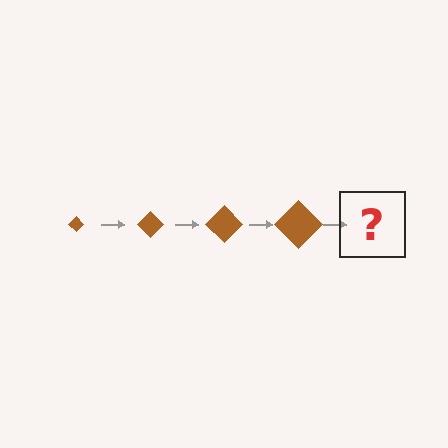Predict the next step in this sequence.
The next step is a brown diamond, larger than the previous one.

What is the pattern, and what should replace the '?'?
The pattern is that the diamond gets progressively larger each step. The '?' should be a brown diamond, larger than the previous one.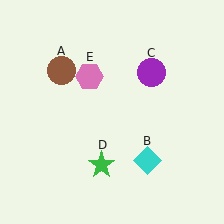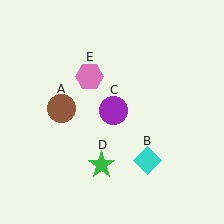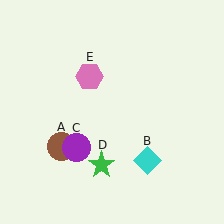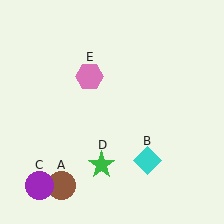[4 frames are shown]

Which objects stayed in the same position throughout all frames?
Cyan diamond (object B) and green star (object D) and pink hexagon (object E) remained stationary.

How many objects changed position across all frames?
2 objects changed position: brown circle (object A), purple circle (object C).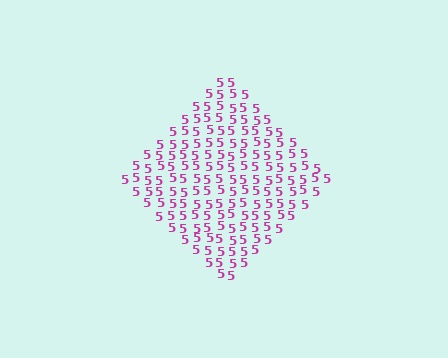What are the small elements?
The small elements are digit 5's.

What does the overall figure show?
The overall figure shows a diamond.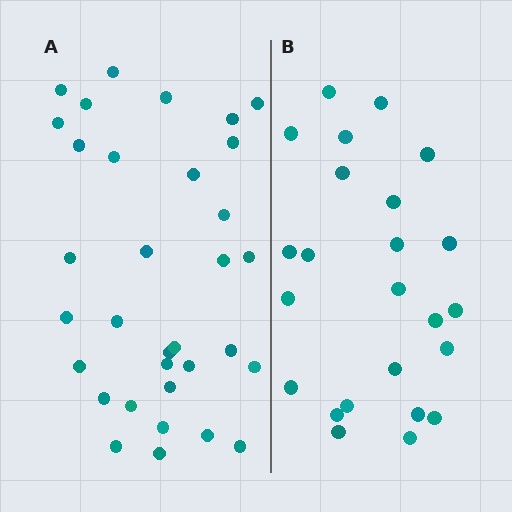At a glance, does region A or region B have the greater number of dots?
Region A (the left region) has more dots.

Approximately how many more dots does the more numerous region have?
Region A has roughly 8 or so more dots than region B.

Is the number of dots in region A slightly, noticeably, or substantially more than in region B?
Region A has noticeably more, but not dramatically so. The ratio is roughly 1.4 to 1.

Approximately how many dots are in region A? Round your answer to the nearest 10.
About 30 dots. (The exact count is 33, which rounds to 30.)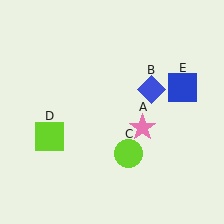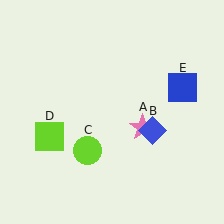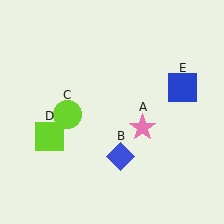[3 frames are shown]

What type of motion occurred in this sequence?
The blue diamond (object B), lime circle (object C) rotated clockwise around the center of the scene.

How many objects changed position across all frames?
2 objects changed position: blue diamond (object B), lime circle (object C).